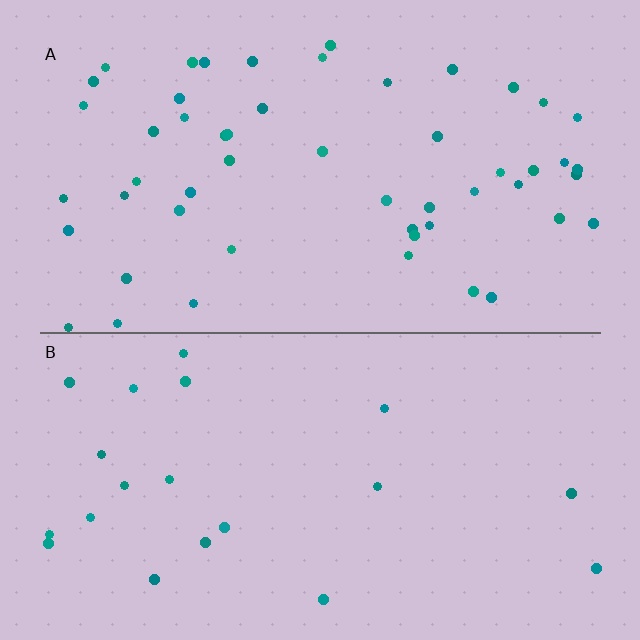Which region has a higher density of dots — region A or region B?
A (the top).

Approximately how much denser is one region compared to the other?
Approximately 2.5× — region A over region B.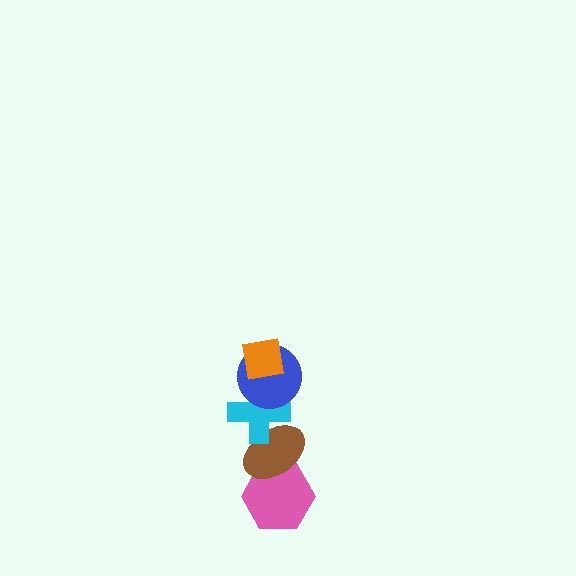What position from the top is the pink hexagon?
The pink hexagon is 5th from the top.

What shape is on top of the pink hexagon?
The brown ellipse is on top of the pink hexagon.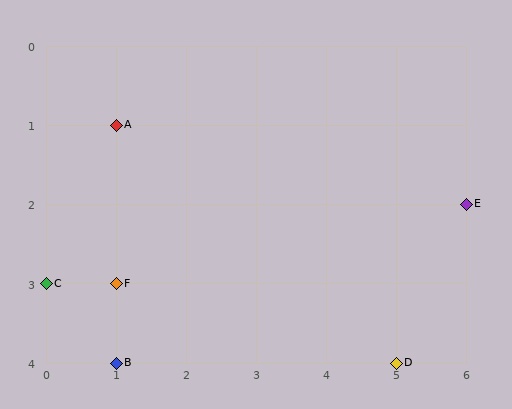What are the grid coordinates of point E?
Point E is at grid coordinates (6, 2).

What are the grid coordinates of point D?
Point D is at grid coordinates (5, 4).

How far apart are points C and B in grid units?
Points C and B are 1 column and 1 row apart (about 1.4 grid units diagonally).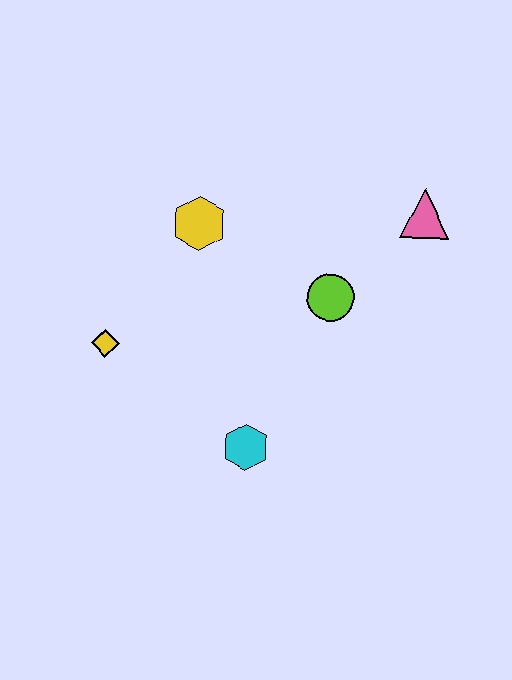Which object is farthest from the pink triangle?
The yellow diamond is farthest from the pink triangle.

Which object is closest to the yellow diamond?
The yellow hexagon is closest to the yellow diamond.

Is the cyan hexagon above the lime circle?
No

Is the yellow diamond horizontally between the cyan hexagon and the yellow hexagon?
No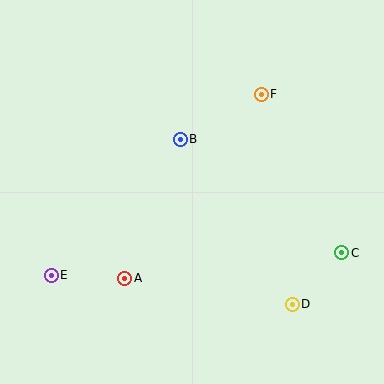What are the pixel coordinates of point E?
Point E is at (51, 275).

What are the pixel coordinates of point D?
Point D is at (292, 304).